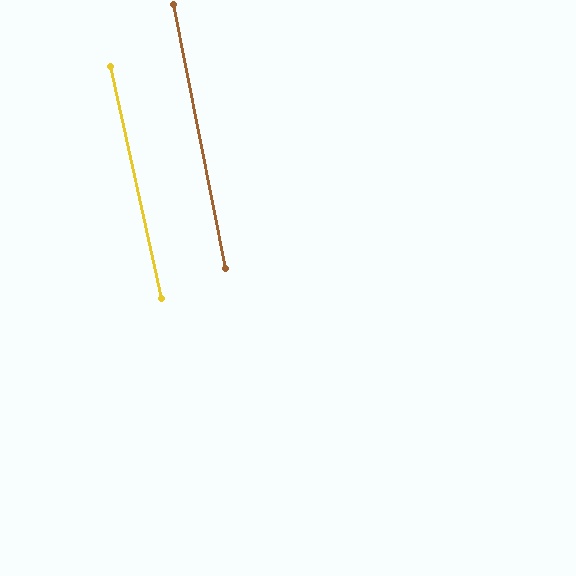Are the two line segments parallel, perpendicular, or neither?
Parallel — their directions differ by only 1.1°.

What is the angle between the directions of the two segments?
Approximately 1 degree.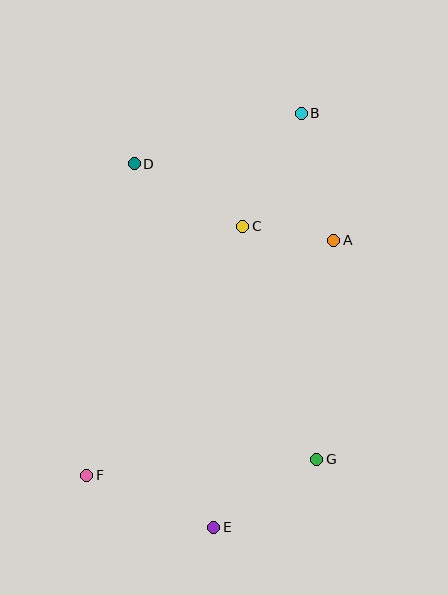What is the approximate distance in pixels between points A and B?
The distance between A and B is approximately 131 pixels.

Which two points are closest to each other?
Points A and C are closest to each other.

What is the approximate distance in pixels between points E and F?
The distance between E and F is approximately 137 pixels.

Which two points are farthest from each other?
Points B and E are farthest from each other.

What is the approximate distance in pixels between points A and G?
The distance between A and G is approximately 220 pixels.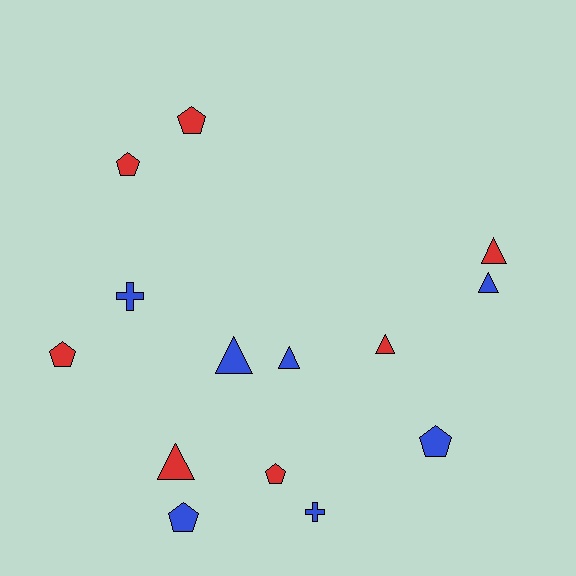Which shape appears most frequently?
Triangle, with 6 objects.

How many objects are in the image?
There are 14 objects.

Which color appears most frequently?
Blue, with 7 objects.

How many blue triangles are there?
There are 3 blue triangles.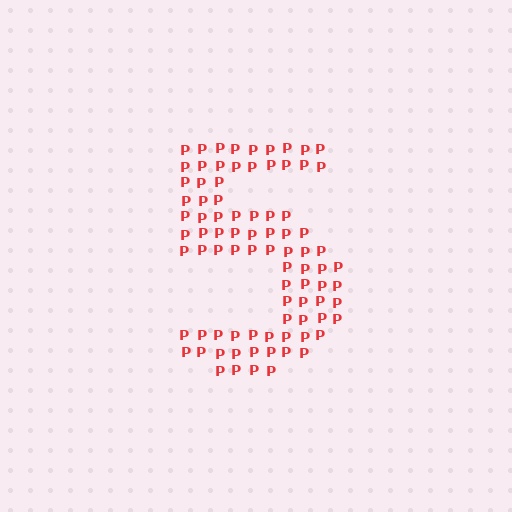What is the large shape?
The large shape is the digit 5.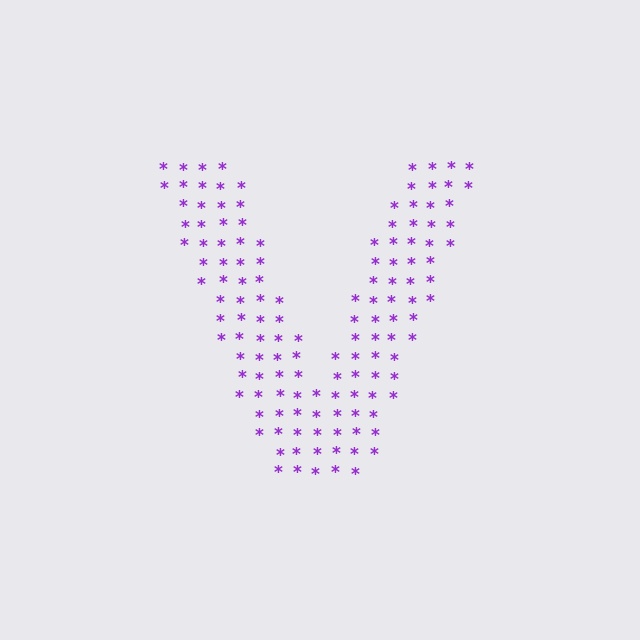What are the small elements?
The small elements are asterisks.